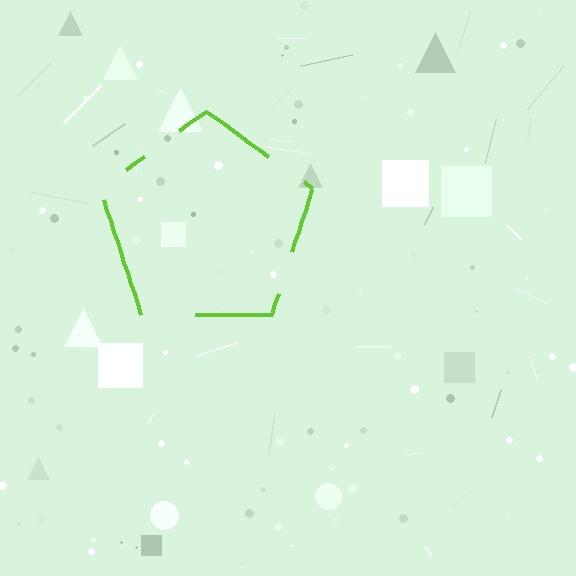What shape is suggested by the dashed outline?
The dashed outline suggests a pentagon.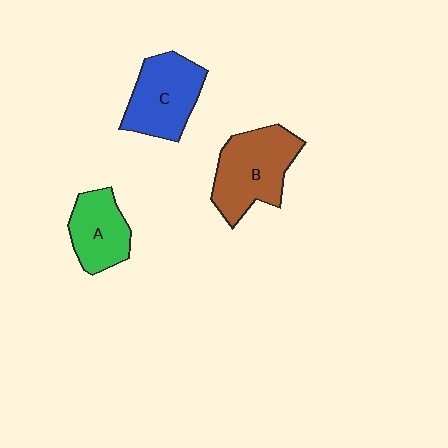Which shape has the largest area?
Shape B (brown).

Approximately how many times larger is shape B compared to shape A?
Approximately 1.5 times.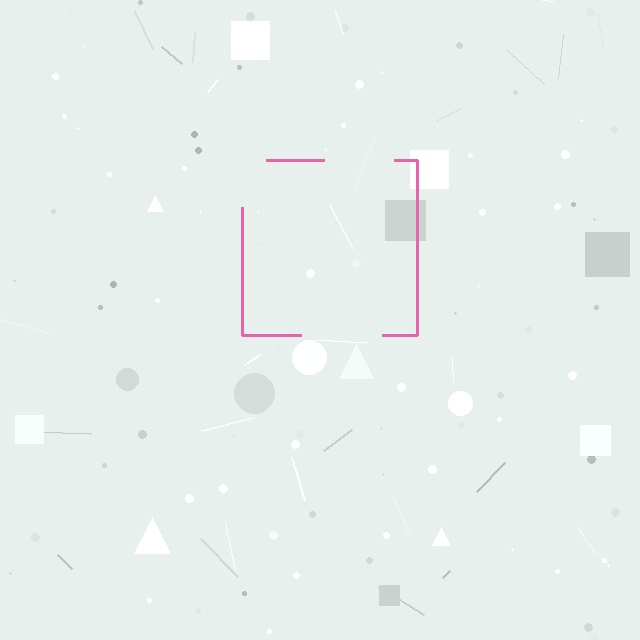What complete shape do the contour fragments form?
The contour fragments form a square.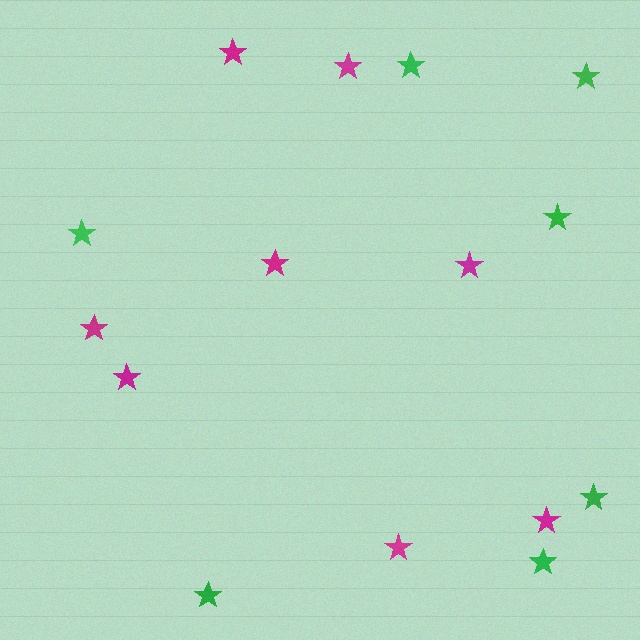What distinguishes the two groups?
There are 2 groups: one group of magenta stars (8) and one group of green stars (7).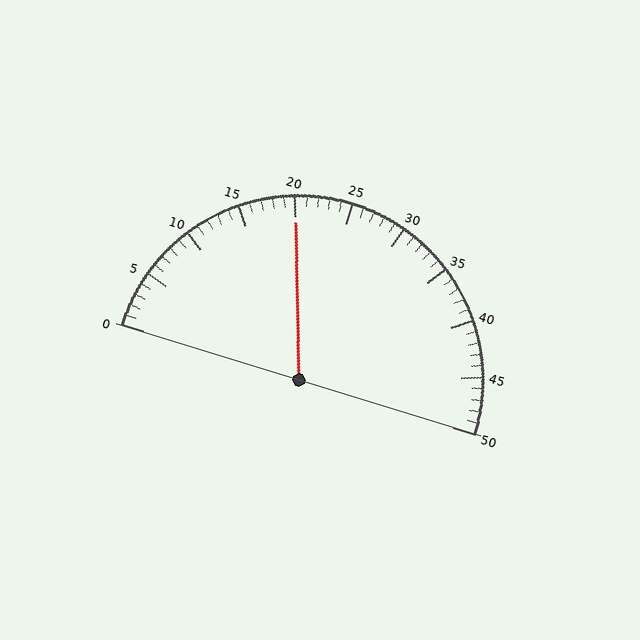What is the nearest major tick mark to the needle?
The nearest major tick mark is 20.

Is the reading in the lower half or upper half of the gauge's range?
The reading is in the lower half of the range (0 to 50).